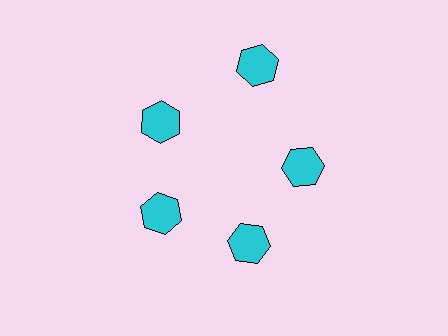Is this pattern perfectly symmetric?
No. The 5 cyan hexagons are arranged in a ring, but one element near the 1 o'clock position is pushed outward from the center, breaking the 5-fold rotational symmetry.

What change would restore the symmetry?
The symmetry would be restored by moving it inward, back onto the ring so that all 5 hexagons sit at equal angles and equal distance from the center.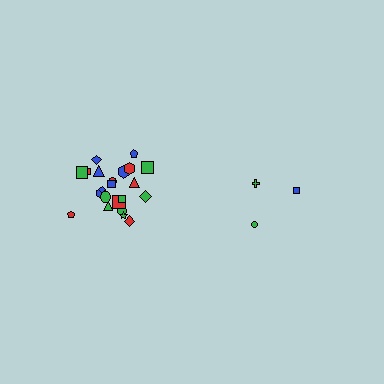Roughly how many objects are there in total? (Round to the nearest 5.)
Roughly 25 objects in total.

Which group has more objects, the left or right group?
The left group.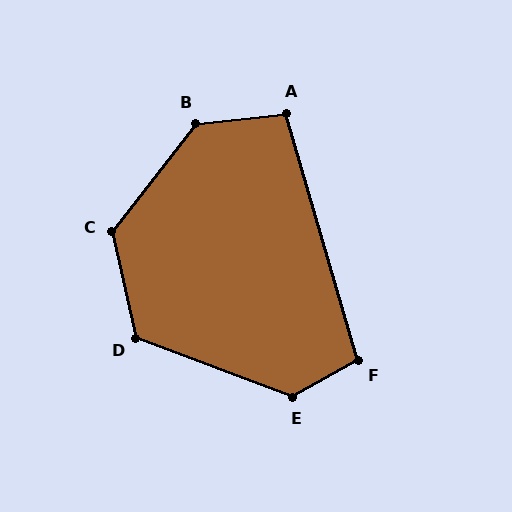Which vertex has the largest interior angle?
B, at approximately 134 degrees.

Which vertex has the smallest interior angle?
A, at approximately 100 degrees.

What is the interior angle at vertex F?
Approximately 103 degrees (obtuse).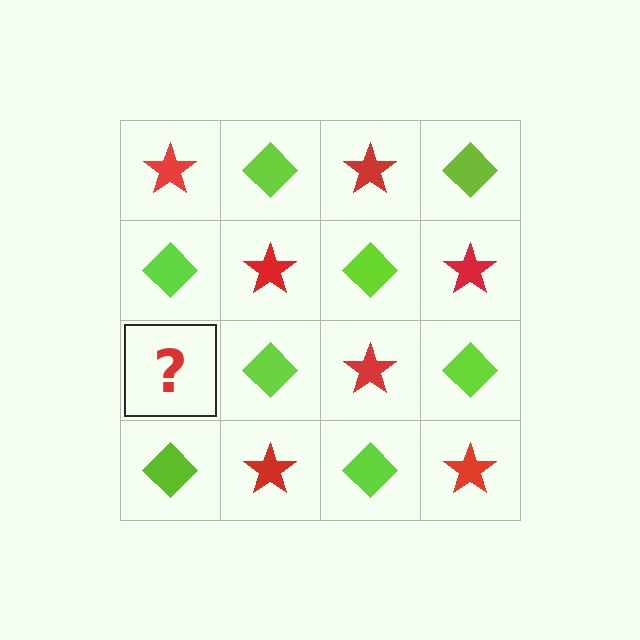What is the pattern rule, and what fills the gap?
The rule is that it alternates red star and lime diamond in a checkerboard pattern. The gap should be filled with a red star.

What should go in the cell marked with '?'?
The missing cell should contain a red star.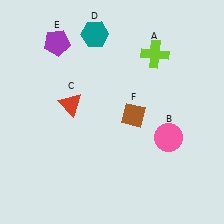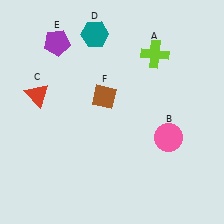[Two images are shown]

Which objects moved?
The objects that moved are: the red triangle (C), the brown diamond (F).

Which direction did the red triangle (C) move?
The red triangle (C) moved left.